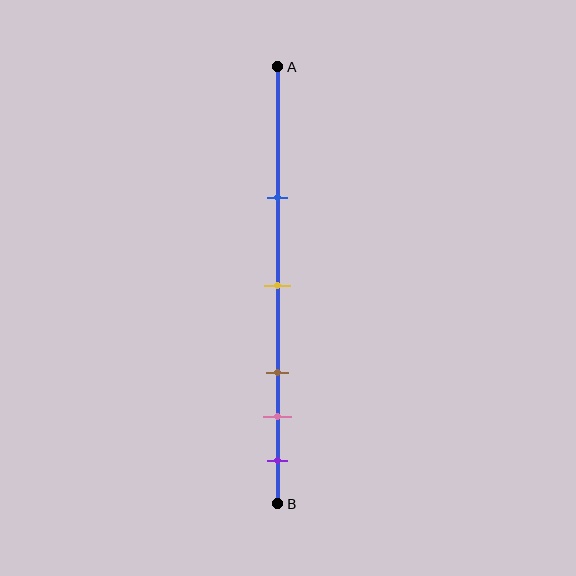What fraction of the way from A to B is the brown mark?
The brown mark is approximately 70% (0.7) of the way from A to B.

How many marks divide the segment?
There are 5 marks dividing the segment.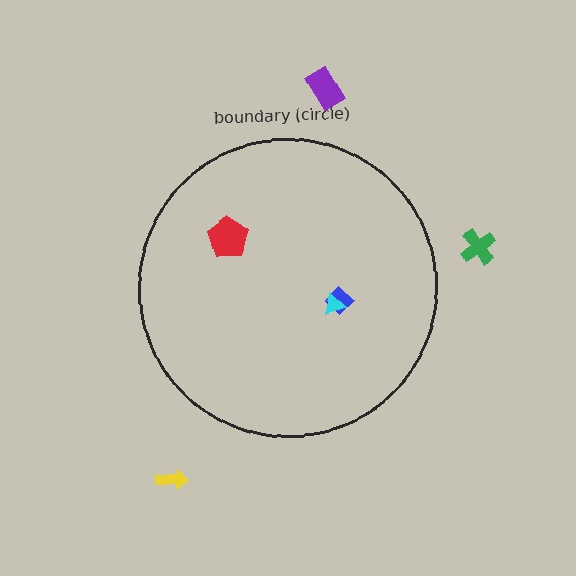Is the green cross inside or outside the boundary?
Outside.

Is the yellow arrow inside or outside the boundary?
Outside.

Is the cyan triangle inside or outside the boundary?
Inside.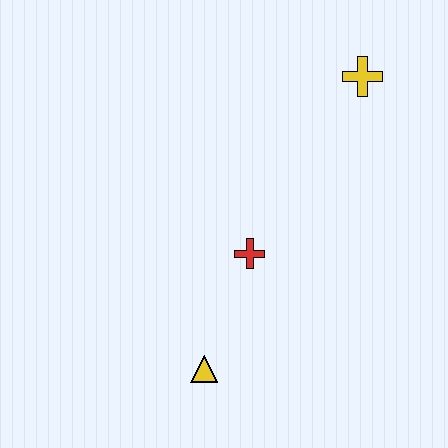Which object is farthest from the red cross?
The yellow cross is farthest from the red cross.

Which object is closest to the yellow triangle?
The red cross is closest to the yellow triangle.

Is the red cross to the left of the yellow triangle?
No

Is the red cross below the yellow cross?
Yes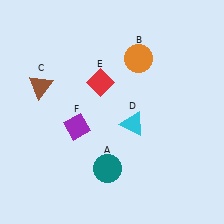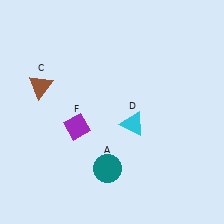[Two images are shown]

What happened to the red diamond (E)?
The red diamond (E) was removed in Image 2. It was in the top-left area of Image 1.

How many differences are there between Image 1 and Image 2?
There are 2 differences between the two images.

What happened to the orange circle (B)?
The orange circle (B) was removed in Image 2. It was in the top-right area of Image 1.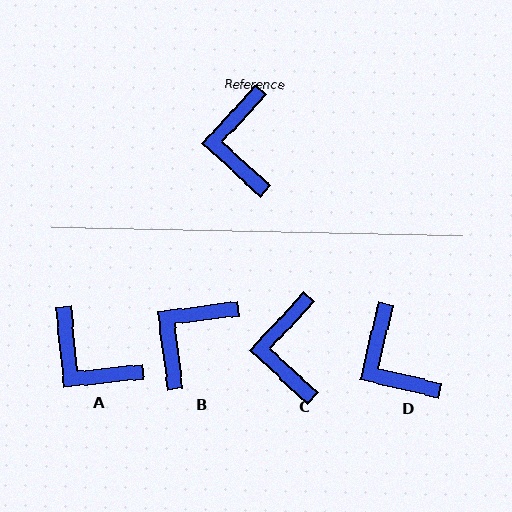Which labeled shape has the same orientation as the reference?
C.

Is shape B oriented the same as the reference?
No, it is off by about 40 degrees.